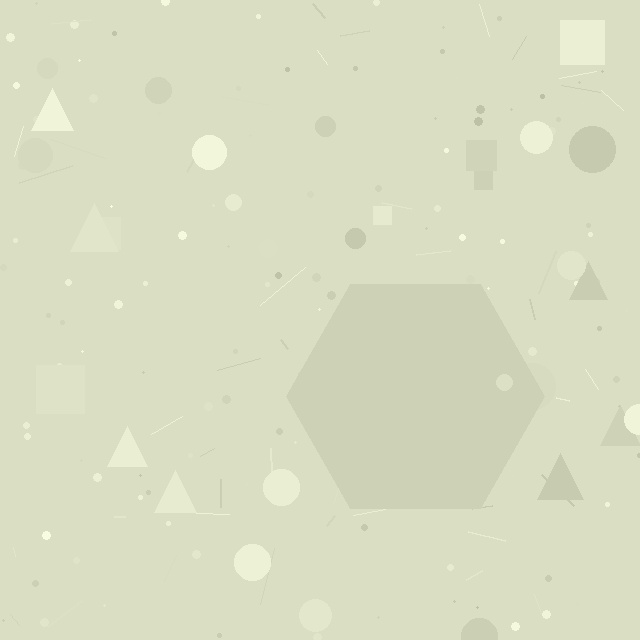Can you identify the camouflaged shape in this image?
The camouflaged shape is a hexagon.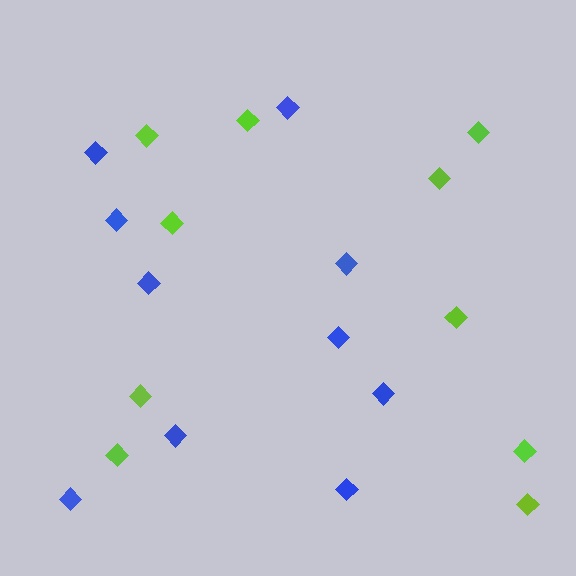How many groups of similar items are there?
There are 2 groups: one group of blue diamonds (10) and one group of lime diamonds (10).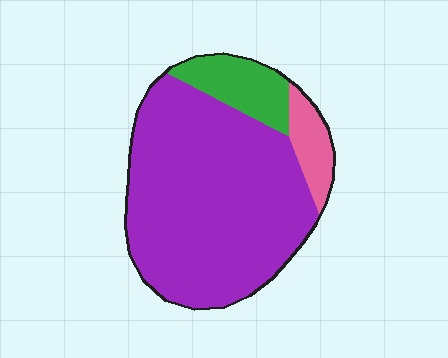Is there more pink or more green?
Green.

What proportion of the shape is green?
Green takes up about one eighth (1/8) of the shape.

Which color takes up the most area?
Purple, at roughly 80%.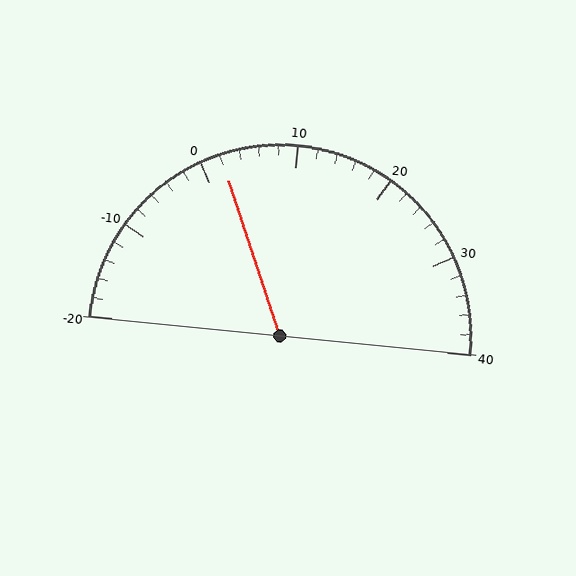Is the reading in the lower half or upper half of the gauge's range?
The reading is in the lower half of the range (-20 to 40).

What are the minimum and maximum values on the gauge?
The gauge ranges from -20 to 40.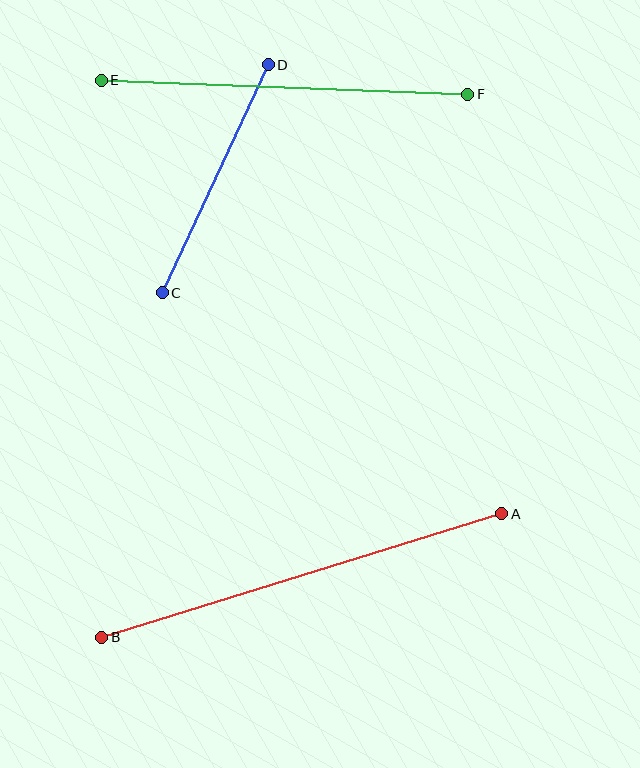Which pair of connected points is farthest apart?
Points A and B are farthest apart.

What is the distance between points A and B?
The distance is approximately 419 pixels.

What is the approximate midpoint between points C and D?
The midpoint is at approximately (215, 179) pixels.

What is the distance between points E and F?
The distance is approximately 367 pixels.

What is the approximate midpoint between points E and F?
The midpoint is at approximately (285, 87) pixels.